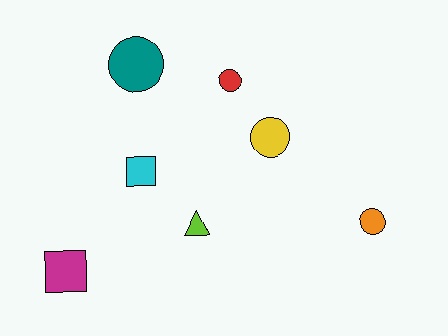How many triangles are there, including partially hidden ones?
There is 1 triangle.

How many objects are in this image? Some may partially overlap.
There are 7 objects.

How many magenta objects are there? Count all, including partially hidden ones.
There is 1 magenta object.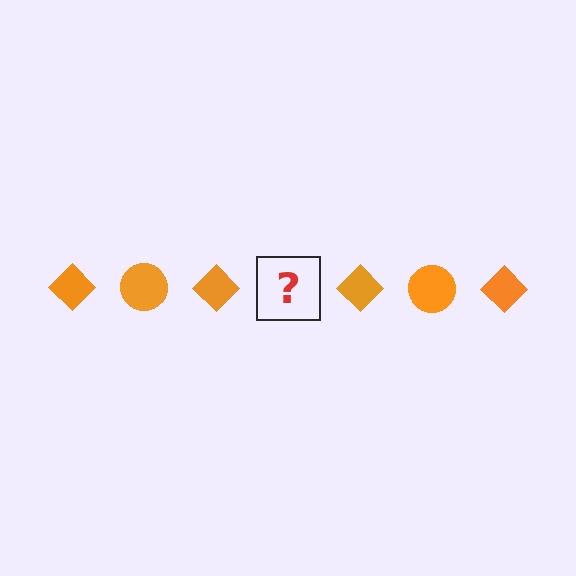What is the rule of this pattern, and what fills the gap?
The rule is that the pattern cycles through diamond, circle shapes in orange. The gap should be filled with an orange circle.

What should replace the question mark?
The question mark should be replaced with an orange circle.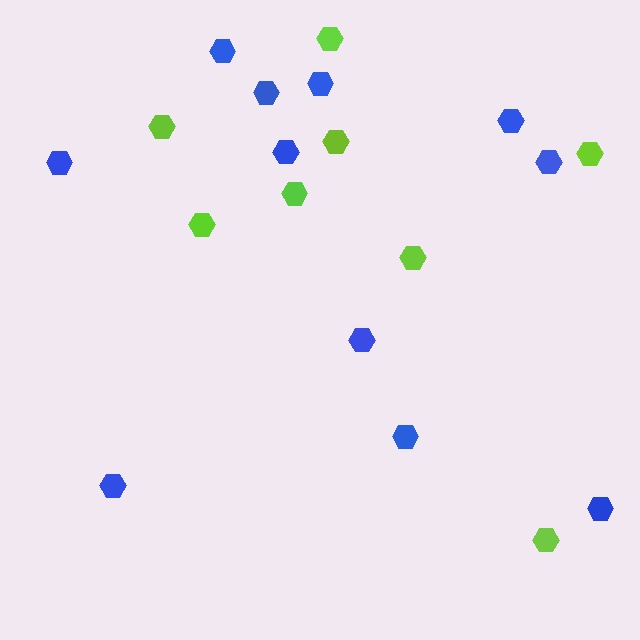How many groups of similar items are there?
There are 2 groups: one group of lime hexagons (8) and one group of blue hexagons (11).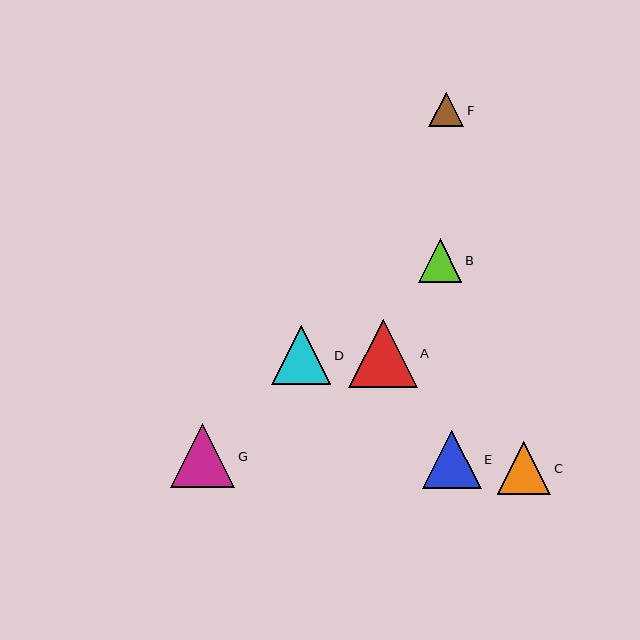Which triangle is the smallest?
Triangle F is the smallest with a size of approximately 35 pixels.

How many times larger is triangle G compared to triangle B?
Triangle G is approximately 1.5 times the size of triangle B.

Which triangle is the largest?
Triangle A is the largest with a size of approximately 68 pixels.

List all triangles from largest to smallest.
From largest to smallest: A, G, D, E, C, B, F.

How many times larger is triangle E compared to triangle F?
Triangle E is approximately 1.7 times the size of triangle F.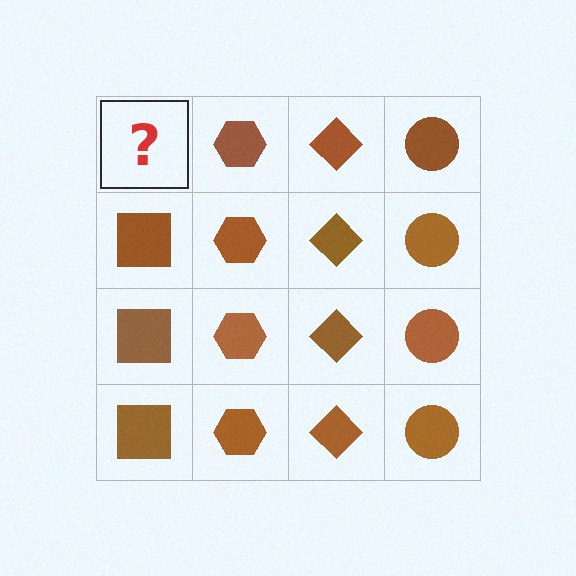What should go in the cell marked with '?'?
The missing cell should contain a brown square.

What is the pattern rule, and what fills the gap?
The rule is that each column has a consistent shape. The gap should be filled with a brown square.